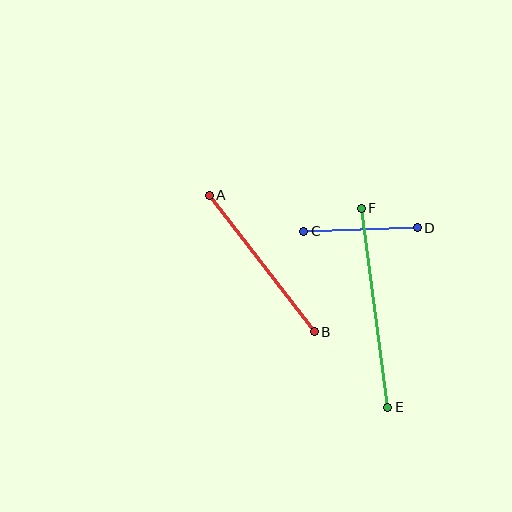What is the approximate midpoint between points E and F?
The midpoint is at approximately (375, 308) pixels.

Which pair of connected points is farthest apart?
Points E and F are farthest apart.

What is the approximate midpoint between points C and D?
The midpoint is at approximately (360, 230) pixels.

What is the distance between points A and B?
The distance is approximately 172 pixels.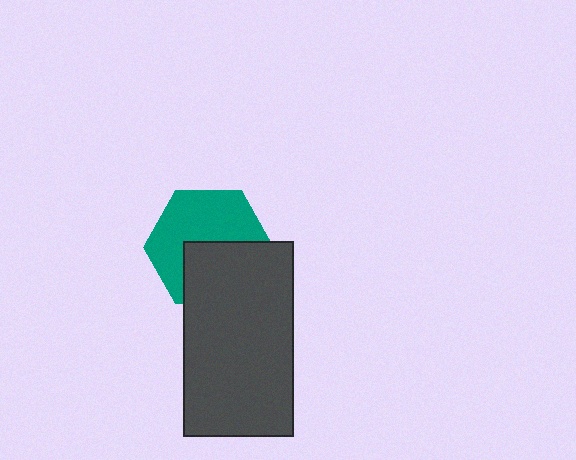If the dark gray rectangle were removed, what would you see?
You would see the complete teal hexagon.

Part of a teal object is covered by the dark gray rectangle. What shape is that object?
It is a hexagon.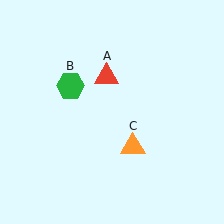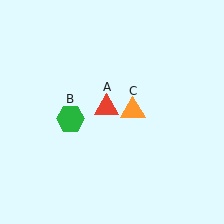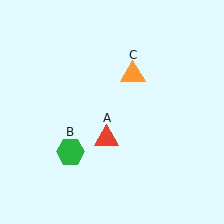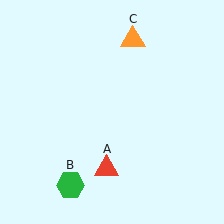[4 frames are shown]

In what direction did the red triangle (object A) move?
The red triangle (object A) moved down.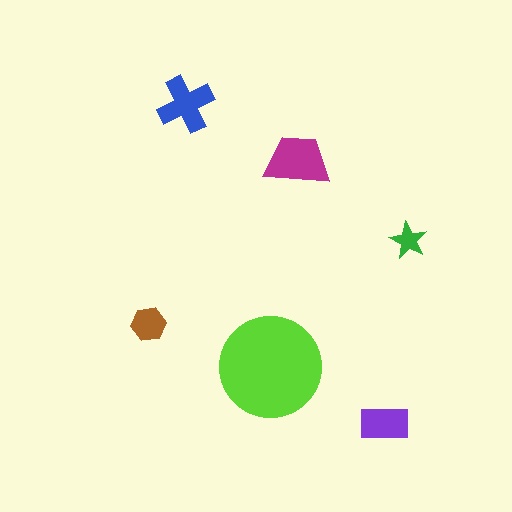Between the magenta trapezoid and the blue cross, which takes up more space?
The magenta trapezoid.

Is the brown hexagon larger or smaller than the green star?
Larger.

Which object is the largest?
The lime circle.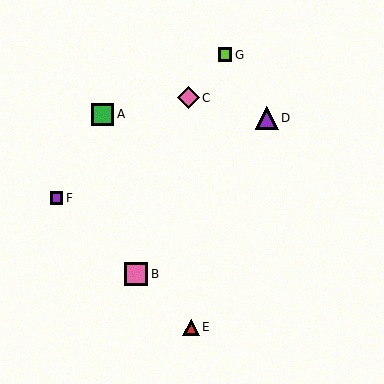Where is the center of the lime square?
The center of the lime square is at (225, 55).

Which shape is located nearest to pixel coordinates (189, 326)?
The red triangle (labeled E) at (191, 327) is nearest to that location.